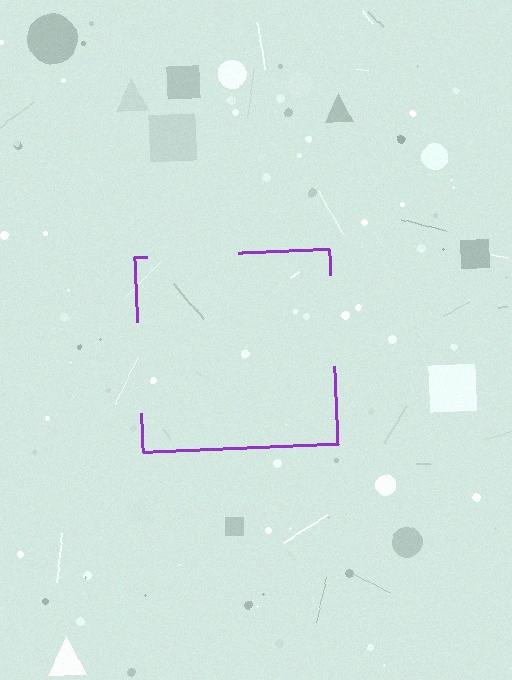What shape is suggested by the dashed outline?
The dashed outline suggests a square.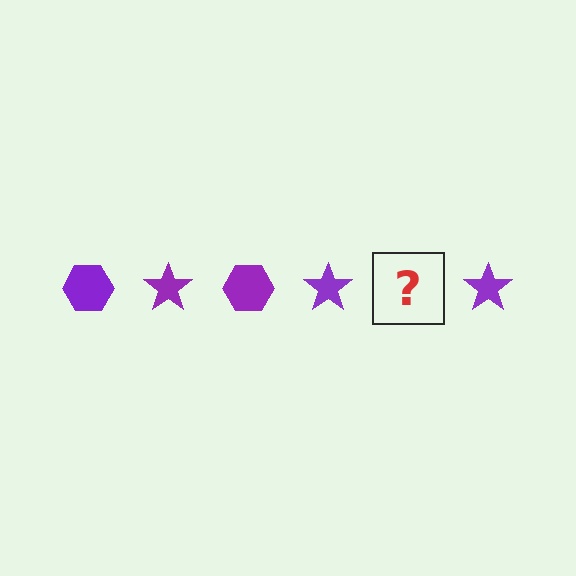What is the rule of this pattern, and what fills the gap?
The rule is that the pattern cycles through hexagon, star shapes in purple. The gap should be filled with a purple hexagon.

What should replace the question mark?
The question mark should be replaced with a purple hexagon.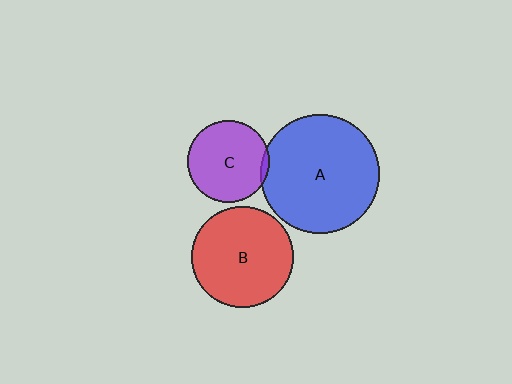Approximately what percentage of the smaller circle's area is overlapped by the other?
Approximately 5%.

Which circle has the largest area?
Circle A (blue).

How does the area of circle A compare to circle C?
Approximately 2.1 times.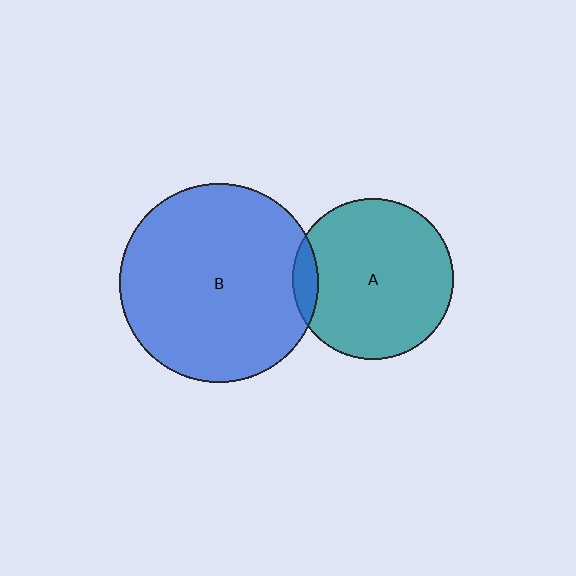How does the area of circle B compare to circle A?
Approximately 1.5 times.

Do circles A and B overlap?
Yes.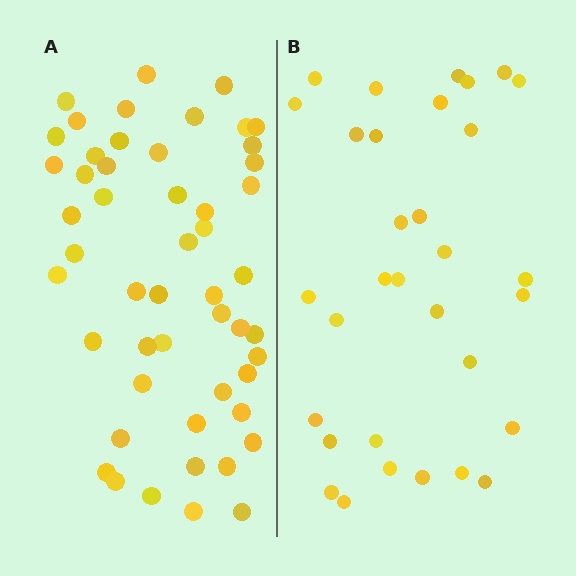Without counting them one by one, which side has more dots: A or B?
Region A (the left region) has more dots.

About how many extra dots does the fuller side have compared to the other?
Region A has approximately 20 more dots than region B.